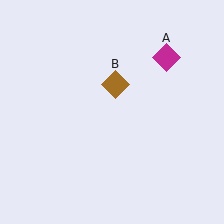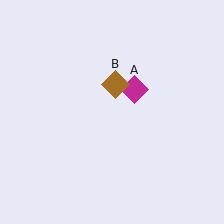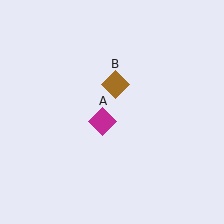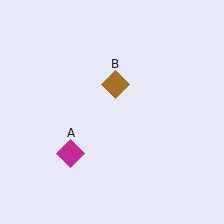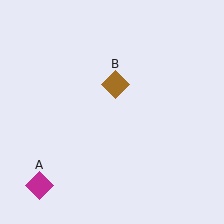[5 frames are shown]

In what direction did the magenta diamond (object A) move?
The magenta diamond (object A) moved down and to the left.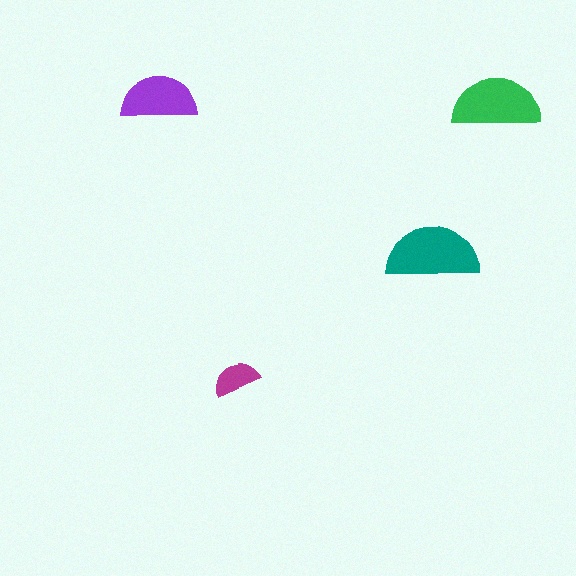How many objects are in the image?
There are 4 objects in the image.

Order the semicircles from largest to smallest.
the teal one, the green one, the purple one, the magenta one.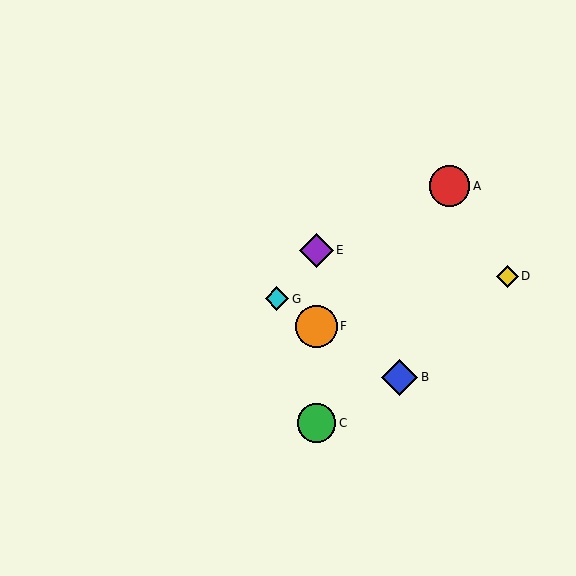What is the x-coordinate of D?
Object D is at x≈507.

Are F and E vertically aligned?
Yes, both are at x≈316.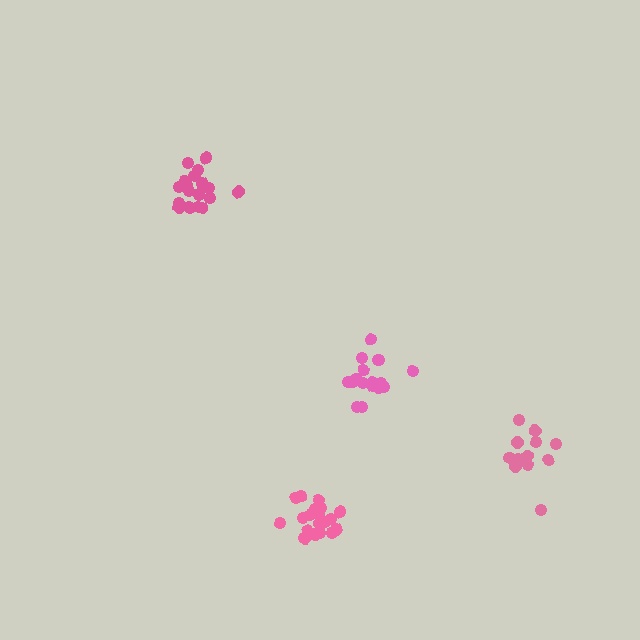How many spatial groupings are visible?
There are 4 spatial groupings.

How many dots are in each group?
Group 1: 18 dots, Group 2: 21 dots, Group 3: 16 dots, Group 4: 15 dots (70 total).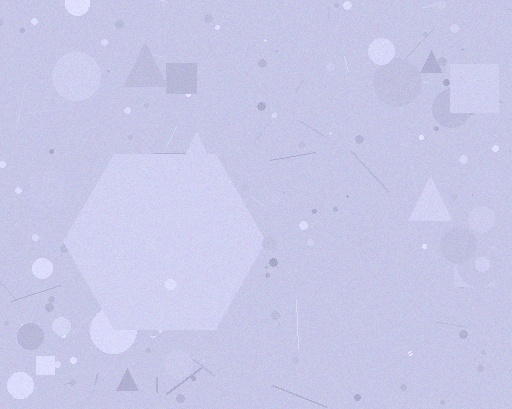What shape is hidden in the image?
A hexagon is hidden in the image.